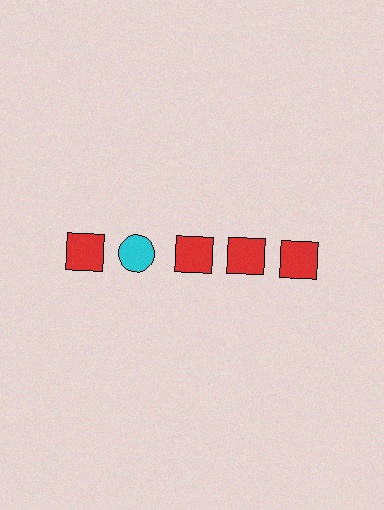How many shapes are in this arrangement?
There are 5 shapes arranged in a grid pattern.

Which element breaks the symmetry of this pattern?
The cyan circle in the top row, second from left column breaks the symmetry. All other shapes are red squares.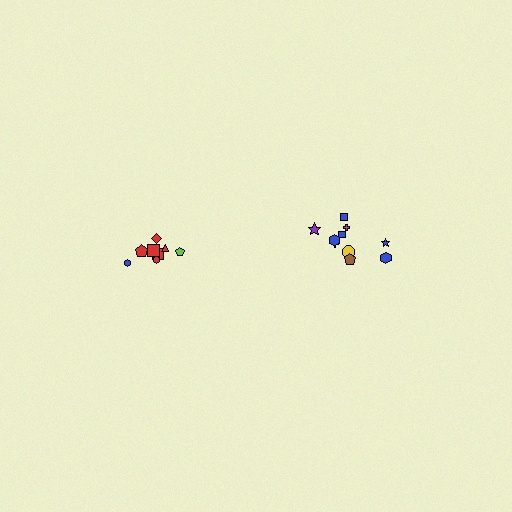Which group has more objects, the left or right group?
The right group.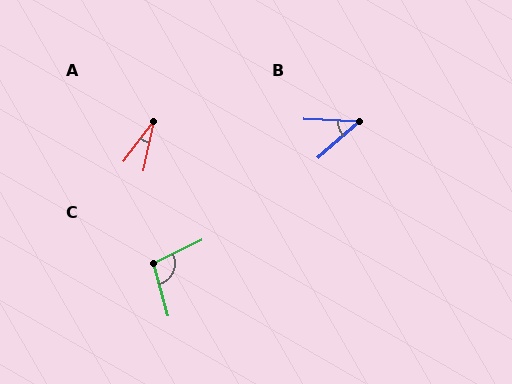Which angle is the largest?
C, at approximately 100 degrees.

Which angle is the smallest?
A, at approximately 25 degrees.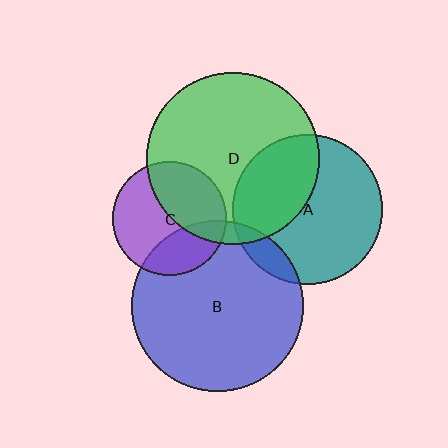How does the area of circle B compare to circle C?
Approximately 2.3 times.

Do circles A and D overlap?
Yes.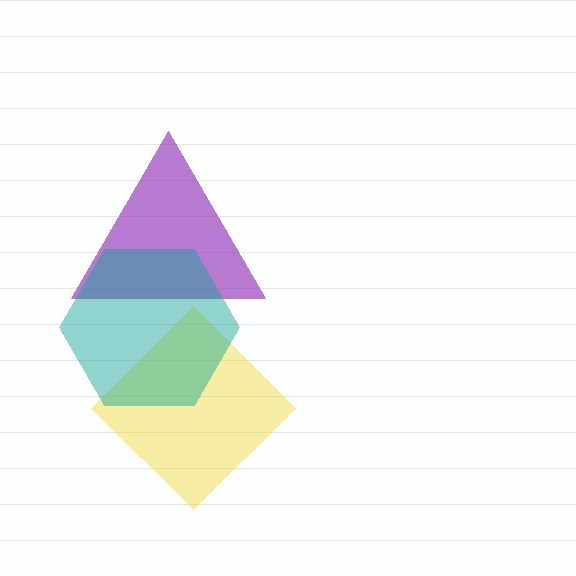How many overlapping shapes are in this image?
There are 3 overlapping shapes in the image.